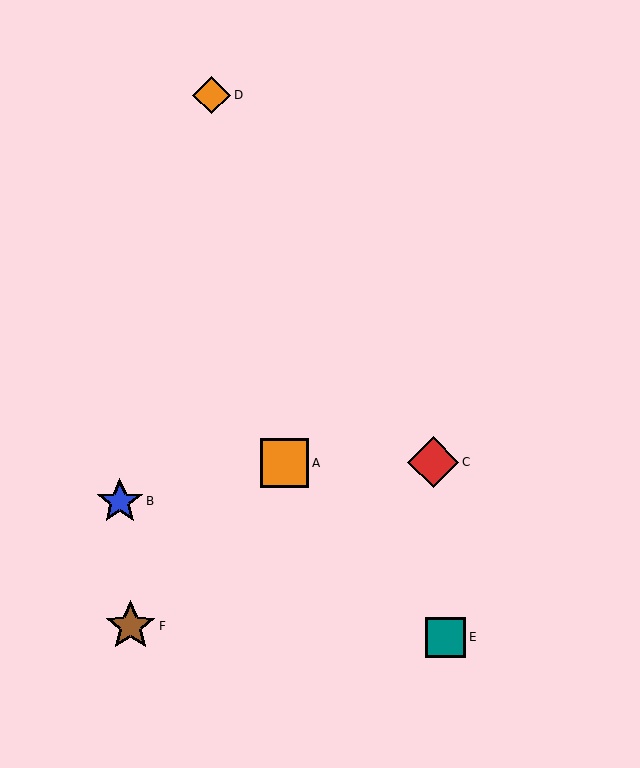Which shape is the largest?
The red diamond (labeled C) is the largest.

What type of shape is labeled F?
Shape F is a brown star.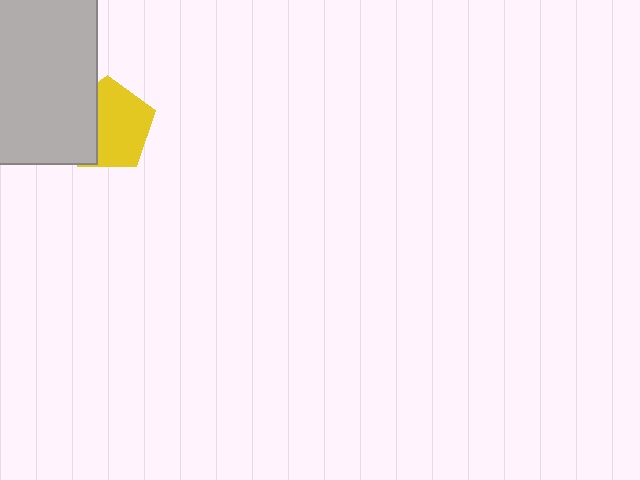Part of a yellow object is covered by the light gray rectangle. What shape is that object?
It is a pentagon.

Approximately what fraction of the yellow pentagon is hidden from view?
Roughly 36% of the yellow pentagon is hidden behind the light gray rectangle.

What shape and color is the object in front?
The object in front is a light gray rectangle.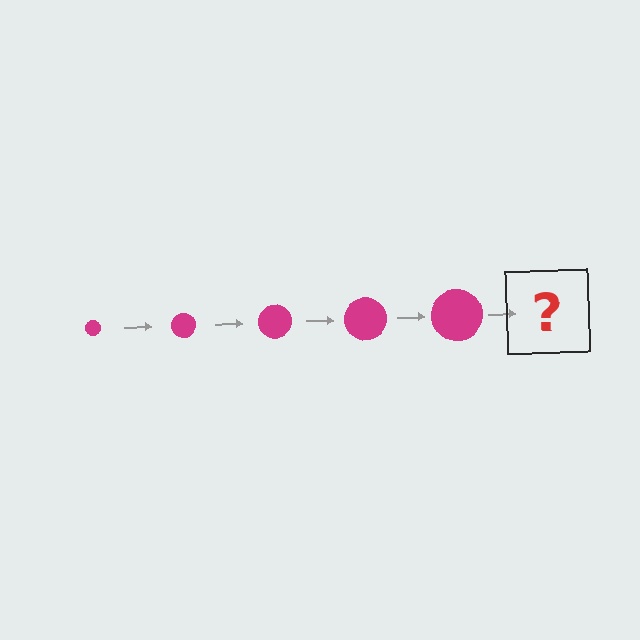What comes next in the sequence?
The next element should be a magenta circle, larger than the previous one.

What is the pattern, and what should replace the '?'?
The pattern is that the circle gets progressively larger each step. The '?' should be a magenta circle, larger than the previous one.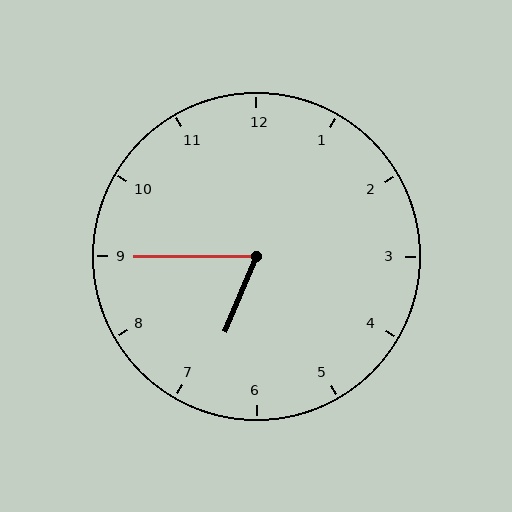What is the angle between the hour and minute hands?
Approximately 68 degrees.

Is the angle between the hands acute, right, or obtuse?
It is acute.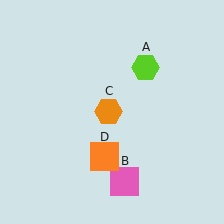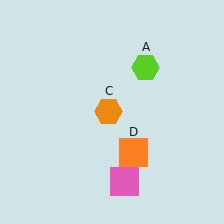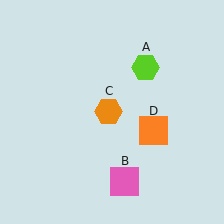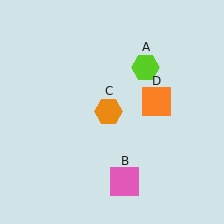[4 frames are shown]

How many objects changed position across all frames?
1 object changed position: orange square (object D).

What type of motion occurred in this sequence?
The orange square (object D) rotated counterclockwise around the center of the scene.